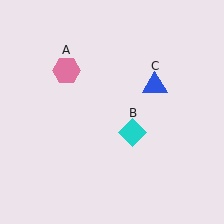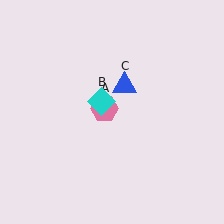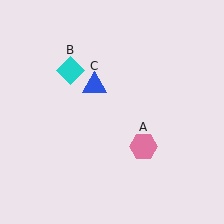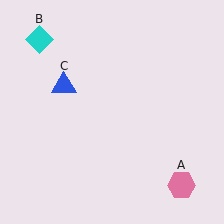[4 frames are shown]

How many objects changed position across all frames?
3 objects changed position: pink hexagon (object A), cyan diamond (object B), blue triangle (object C).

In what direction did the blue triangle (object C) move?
The blue triangle (object C) moved left.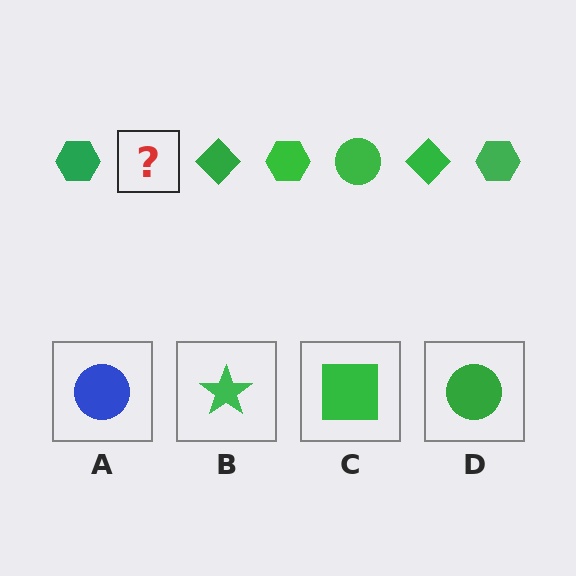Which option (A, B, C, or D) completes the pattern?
D.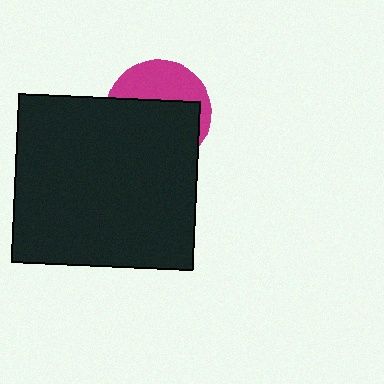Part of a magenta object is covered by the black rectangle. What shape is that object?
It is a circle.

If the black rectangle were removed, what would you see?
You would see the complete magenta circle.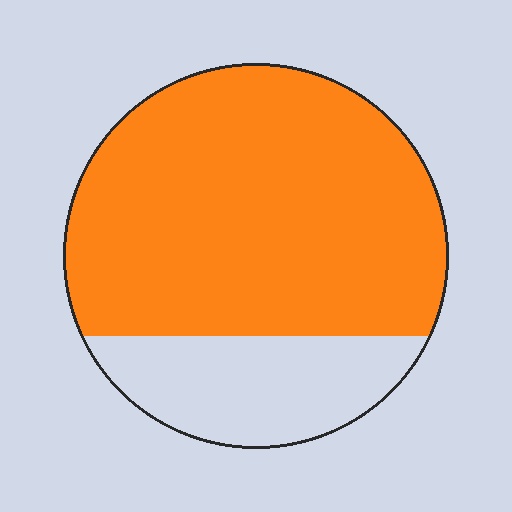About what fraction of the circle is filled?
About three quarters (3/4).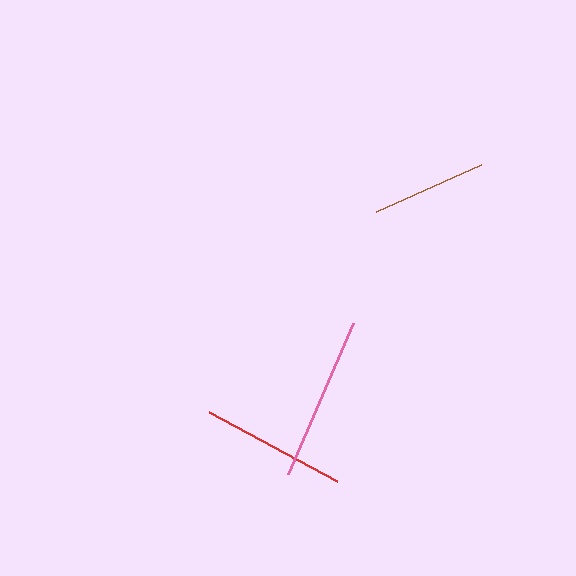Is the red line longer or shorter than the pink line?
The pink line is longer than the red line.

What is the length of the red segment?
The red segment is approximately 145 pixels long.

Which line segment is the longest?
The pink line is the longest at approximately 165 pixels.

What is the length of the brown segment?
The brown segment is approximately 115 pixels long.